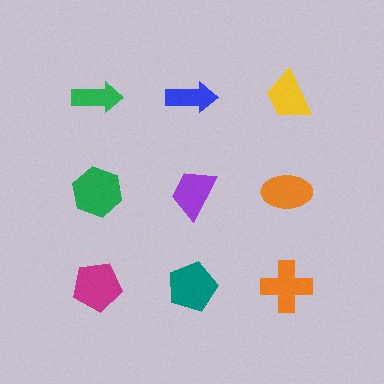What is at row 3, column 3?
An orange cross.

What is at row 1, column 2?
A blue arrow.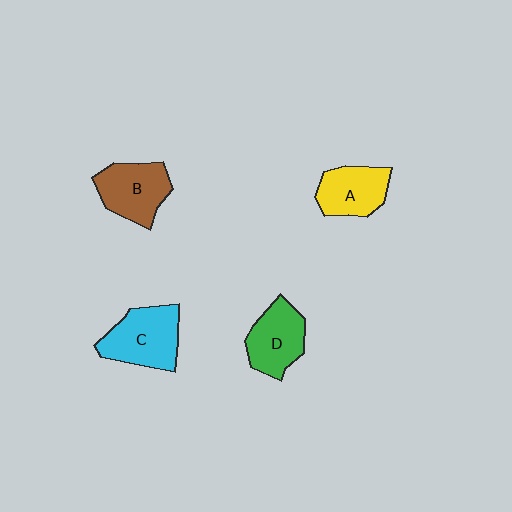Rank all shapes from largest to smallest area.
From largest to smallest: C (cyan), B (brown), D (green), A (yellow).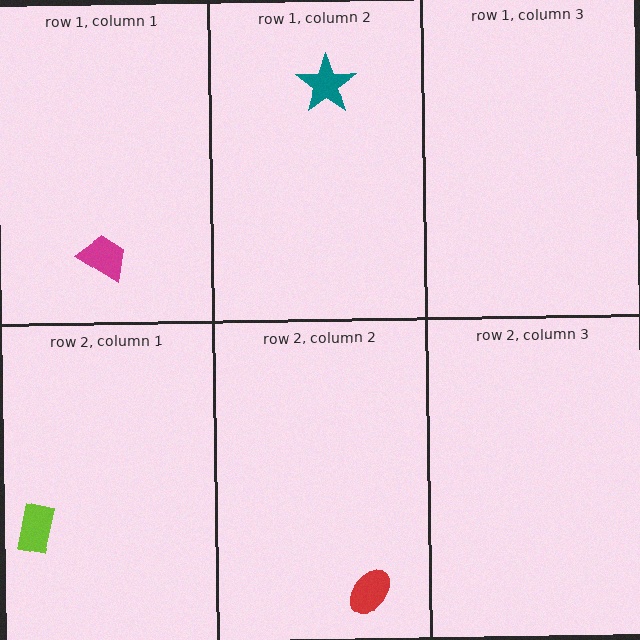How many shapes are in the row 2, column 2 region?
1.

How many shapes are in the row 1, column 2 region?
1.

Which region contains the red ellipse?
The row 2, column 2 region.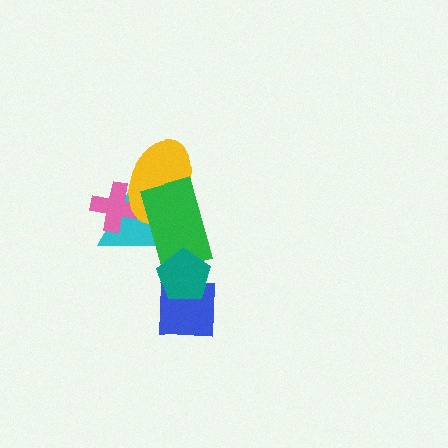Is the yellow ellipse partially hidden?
Yes, it is partially covered by another shape.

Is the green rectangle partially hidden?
Yes, it is partially covered by another shape.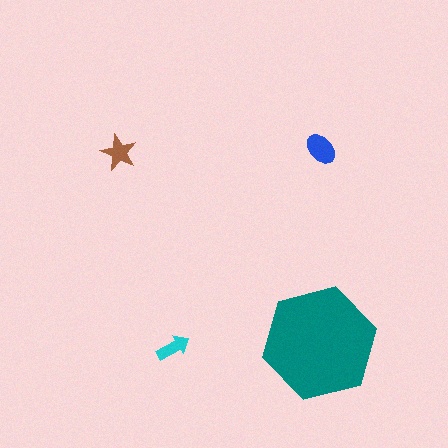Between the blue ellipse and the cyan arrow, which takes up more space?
The blue ellipse.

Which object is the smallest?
The cyan arrow.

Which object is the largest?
The teal hexagon.